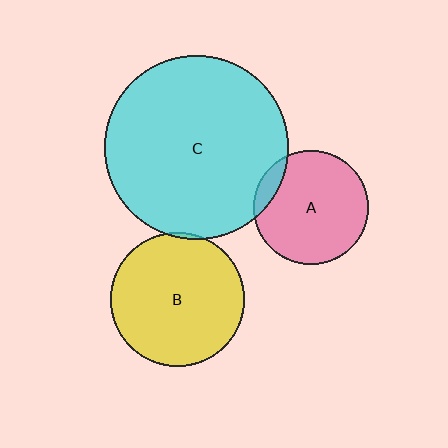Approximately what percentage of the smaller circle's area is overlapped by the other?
Approximately 5%.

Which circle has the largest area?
Circle C (cyan).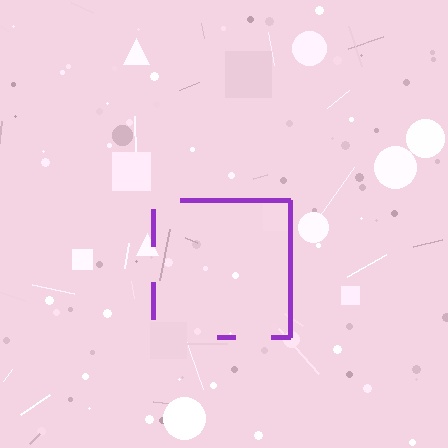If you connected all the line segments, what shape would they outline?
They would outline a square.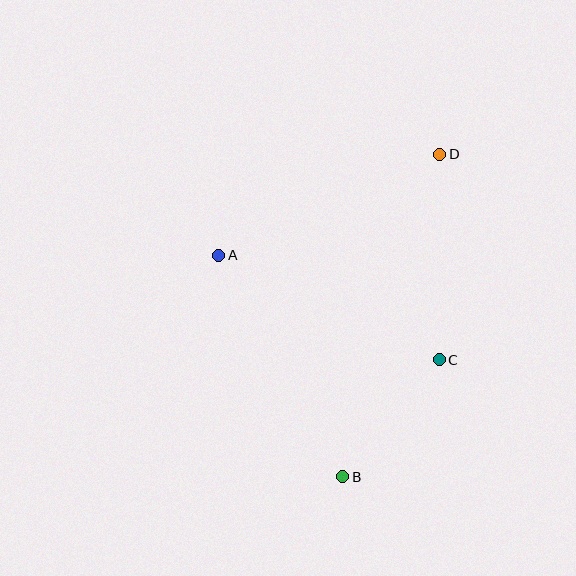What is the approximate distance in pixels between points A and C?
The distance between A and C is approximately 244 pixels.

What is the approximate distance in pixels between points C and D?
The distance between C and D is approximately 206 pixels.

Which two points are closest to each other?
Points B and C are closest to each other.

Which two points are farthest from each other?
Points B and D are farthest from each other.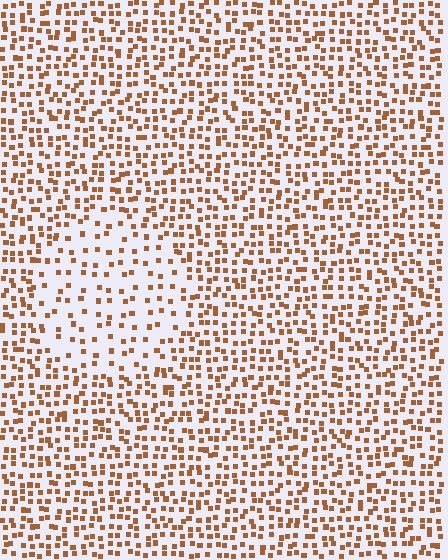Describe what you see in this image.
The image contains small brown elements arranged at two different densities. A circle-shaped region is visible where the elements are less densely packed than the surrounding area.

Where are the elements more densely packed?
The elements are more densely packed outside the circle boundary.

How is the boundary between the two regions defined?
The boundary is defined by a change in element density (approximately 2.1x ratio). All elements are the same color, size, and shape.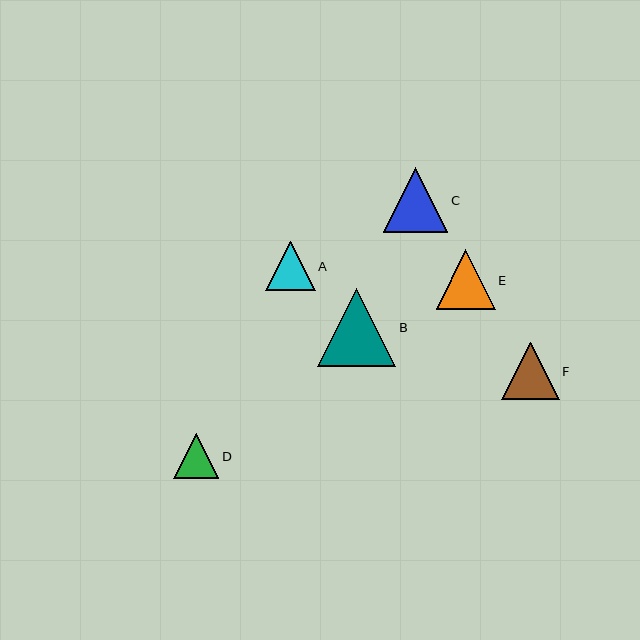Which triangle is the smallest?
Triangle D is the smallest with a size of approximately 45 pixels.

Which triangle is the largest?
Triangle B is the largest with a size of approximately 78 pixels.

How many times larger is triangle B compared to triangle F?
Triangle B is approximately 1.4 times the size of triangle F.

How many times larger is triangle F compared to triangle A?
Triangle F is approximately 1.2 times the size of triangle A.